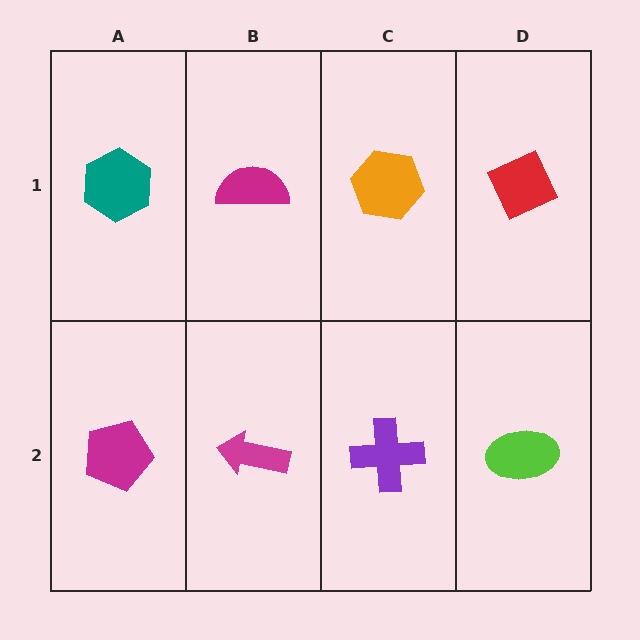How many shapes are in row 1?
4 shapes.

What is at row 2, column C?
A purple cross.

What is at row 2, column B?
A magenta arrow.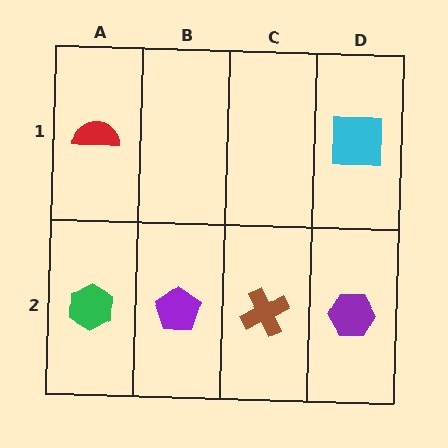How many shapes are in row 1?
2 shapes.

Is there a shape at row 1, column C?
No, that cell is empty.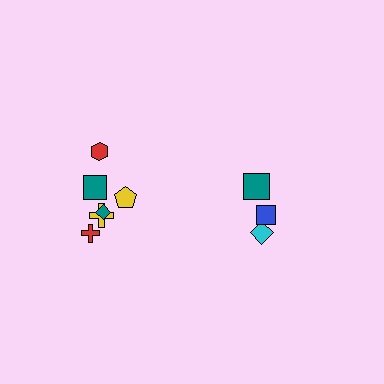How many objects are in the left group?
There are 6 objects.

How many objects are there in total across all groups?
There are 9 objects.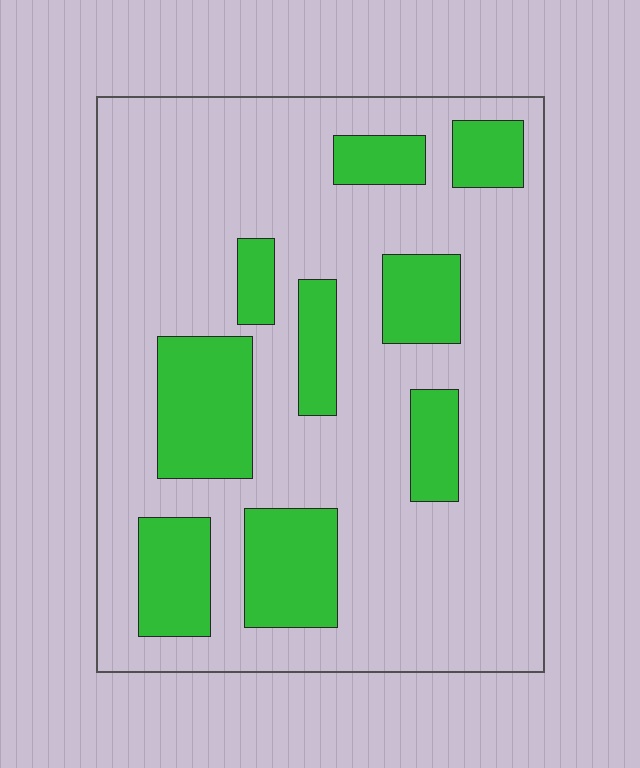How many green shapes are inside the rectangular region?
9.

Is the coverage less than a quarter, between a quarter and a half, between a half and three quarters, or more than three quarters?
Less than a quarter.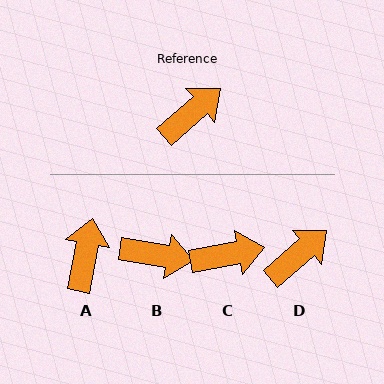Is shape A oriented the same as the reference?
No, it is off by about 38 degrees.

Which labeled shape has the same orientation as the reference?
D.